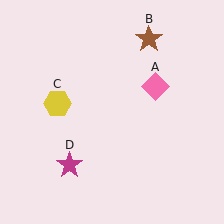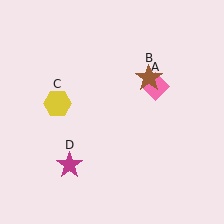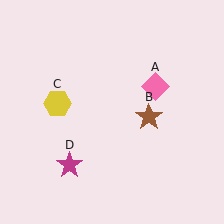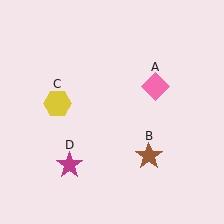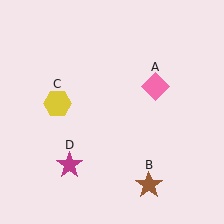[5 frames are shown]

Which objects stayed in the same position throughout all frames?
Pink diamond (object A) and yellow hexagon (object C) and magenta star (object D) remained stationary.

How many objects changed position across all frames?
1 object changed position: brown star (object B).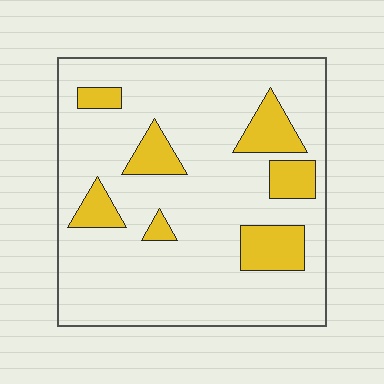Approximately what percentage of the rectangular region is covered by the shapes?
Approximately 15%.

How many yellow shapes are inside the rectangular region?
7.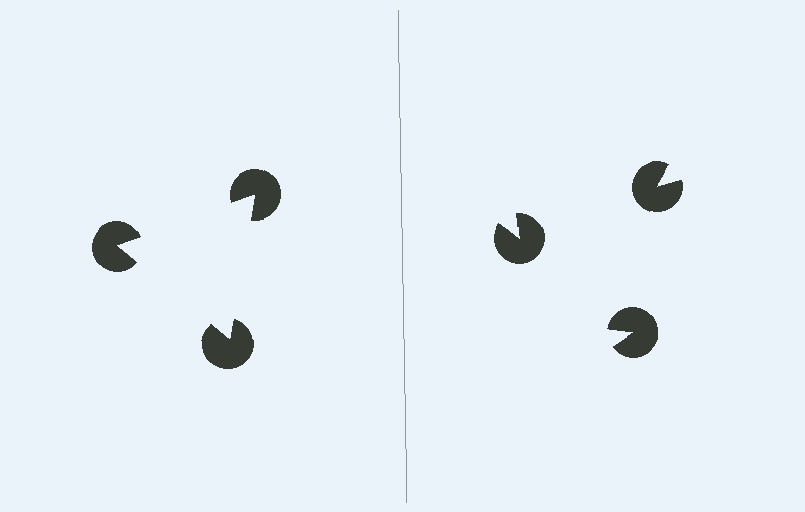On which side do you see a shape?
An illusory triangle appears on the left side. On the right side the wedge cuts are rotated, so no coherent shape forms.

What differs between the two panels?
The pac-man discs are positioned identically on both sides; only the wedge orientations differ. On the left they align to a triangle; on the right they are misaligned.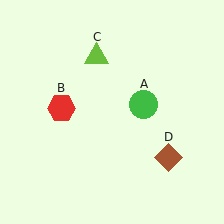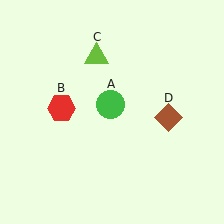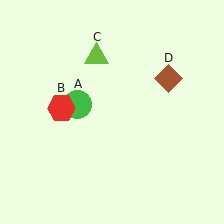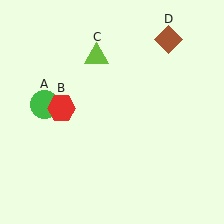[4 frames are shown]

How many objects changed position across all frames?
2 objects changed position: green circle (object A), brown diamond (object D).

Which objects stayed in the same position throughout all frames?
Red hexagon (object B) and lime triangle (object C) remained stationary.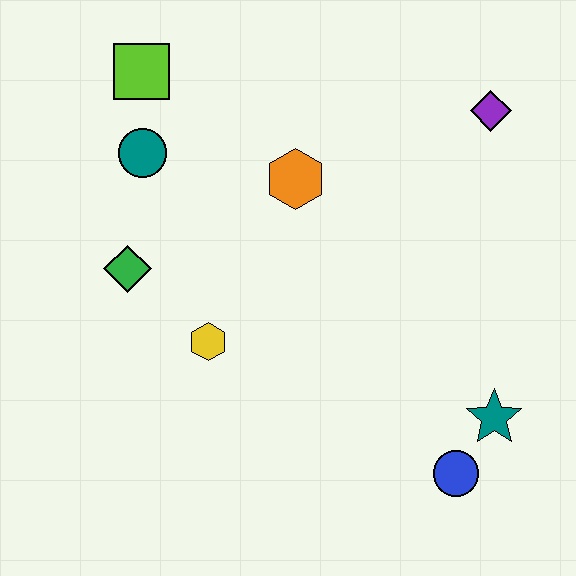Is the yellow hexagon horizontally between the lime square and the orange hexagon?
Yes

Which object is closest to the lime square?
The teal circle is closest to the lime square.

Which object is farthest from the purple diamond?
The green diamond is farthest from the purple diamond.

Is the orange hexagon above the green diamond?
Yes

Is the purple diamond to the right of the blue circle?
Yes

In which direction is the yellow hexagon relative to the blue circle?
The yellow hexagon is to the left of the blue circle.